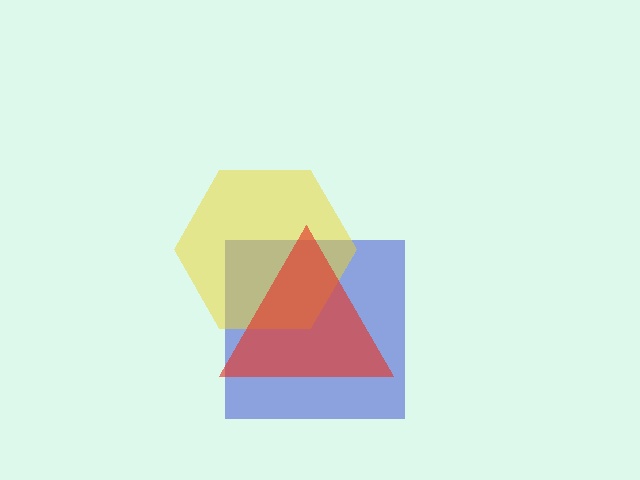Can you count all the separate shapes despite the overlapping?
Yes, there are 3 separate shapes.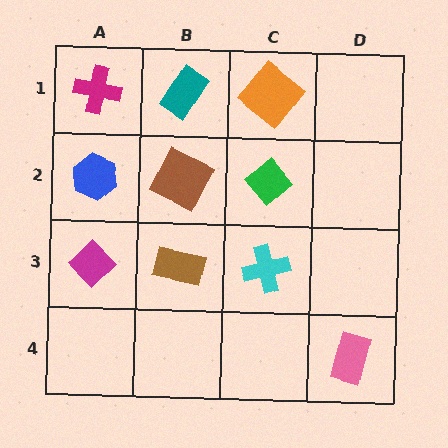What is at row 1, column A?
A magenta cross.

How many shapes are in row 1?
3 shapes.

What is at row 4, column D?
A pink rectangle.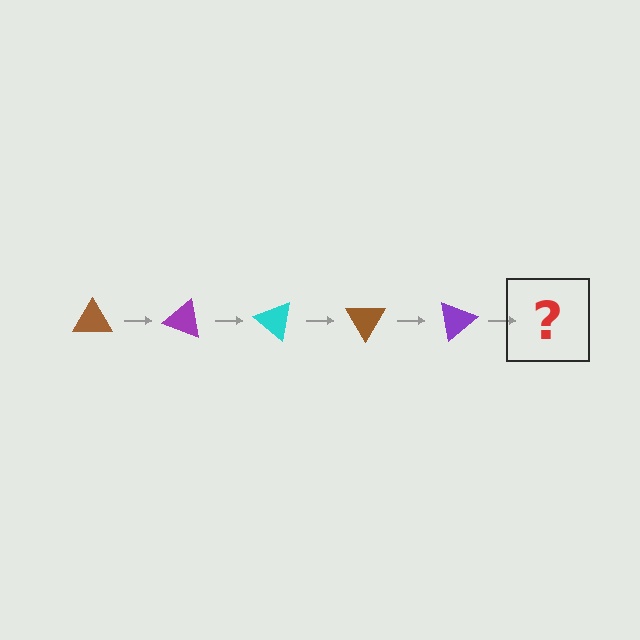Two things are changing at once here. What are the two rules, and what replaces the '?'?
The two rules are that it rotates 20 degrees each step and the color cycles through brown, purple, and cyan. The '?' should be a cyan triangle, rotated 100 degrees from the start.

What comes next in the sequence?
The next element should be a cyan triangle, rotated 100 degrees from the start.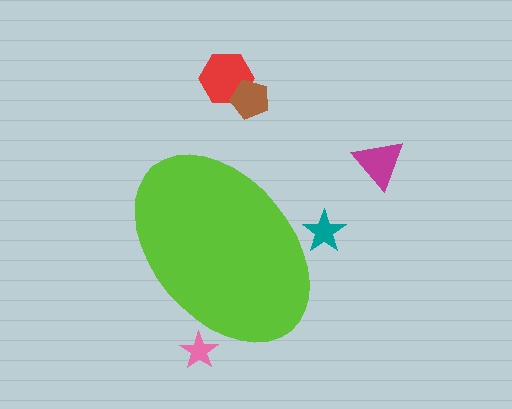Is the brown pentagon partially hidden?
No, the brown pentagon is fully visible.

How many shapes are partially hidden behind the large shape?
2 shapes are partially hidden.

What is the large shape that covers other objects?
A lime ellipse.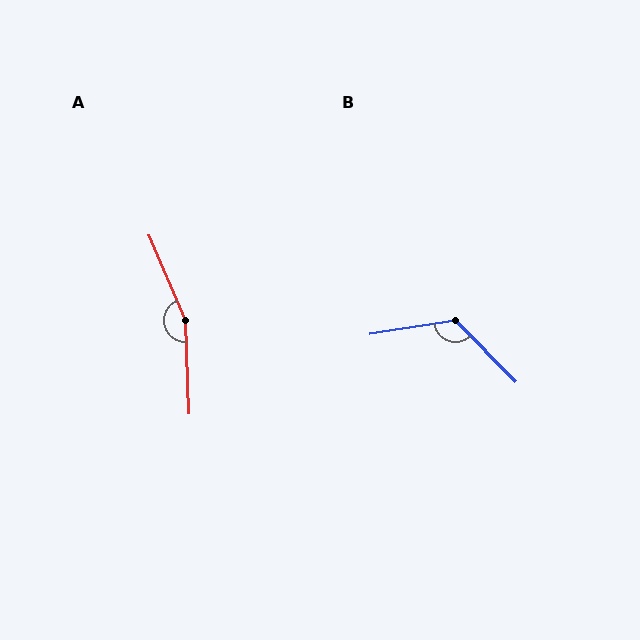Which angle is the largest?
A, at approximately 159 degrees.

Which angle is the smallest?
B, at approximately 126 degrees.